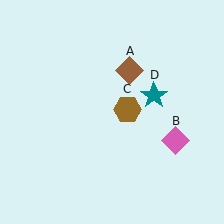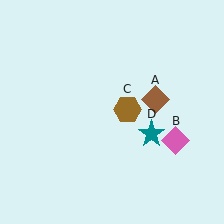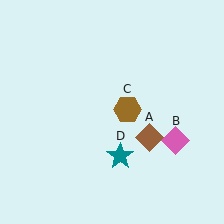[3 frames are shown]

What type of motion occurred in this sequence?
The brown diamond (object A), teal star (object D) rotated clockwise around the center of the scene.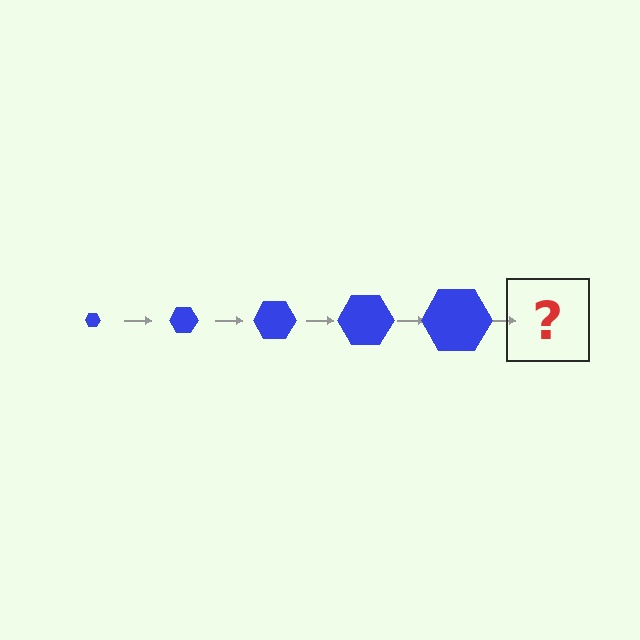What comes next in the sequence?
The next element should be a blue hexagon, larger than the previous one.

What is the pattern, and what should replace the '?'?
The pattern is that the hexagon gets progressively larger each step. The '?' should be a blue hexagon, larger than the previous one.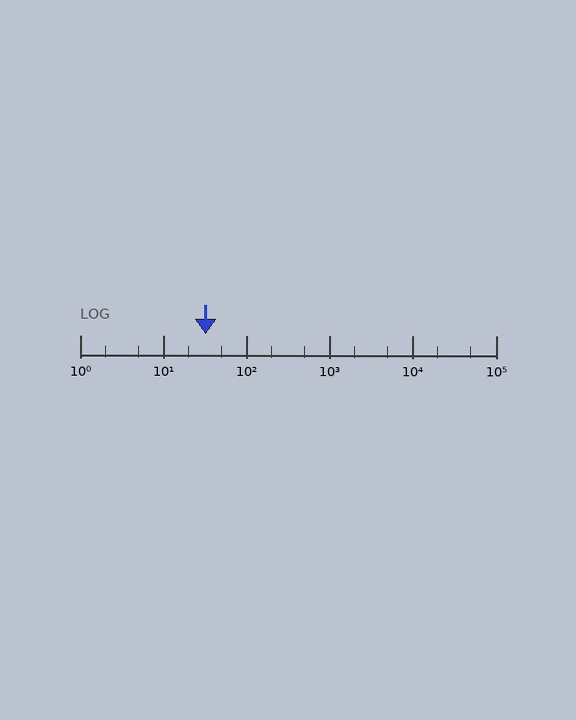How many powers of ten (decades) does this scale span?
The scale spans 5 decades, from 1 to 100000.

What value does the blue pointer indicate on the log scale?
The pointer indicates approximately 32.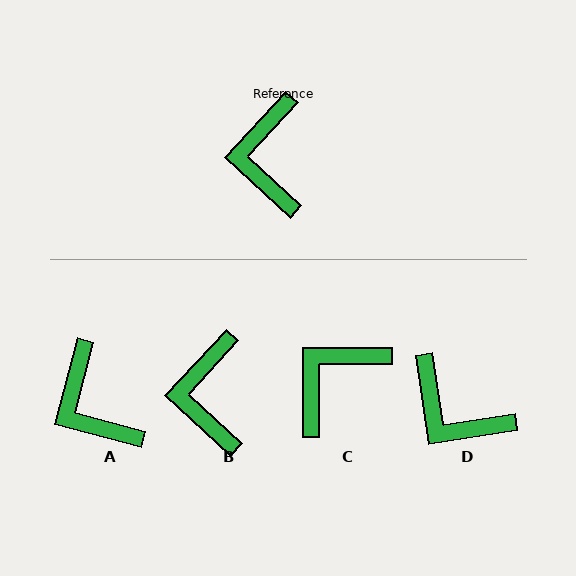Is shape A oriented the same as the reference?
No, it is off by about 28 degrees.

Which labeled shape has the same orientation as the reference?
B.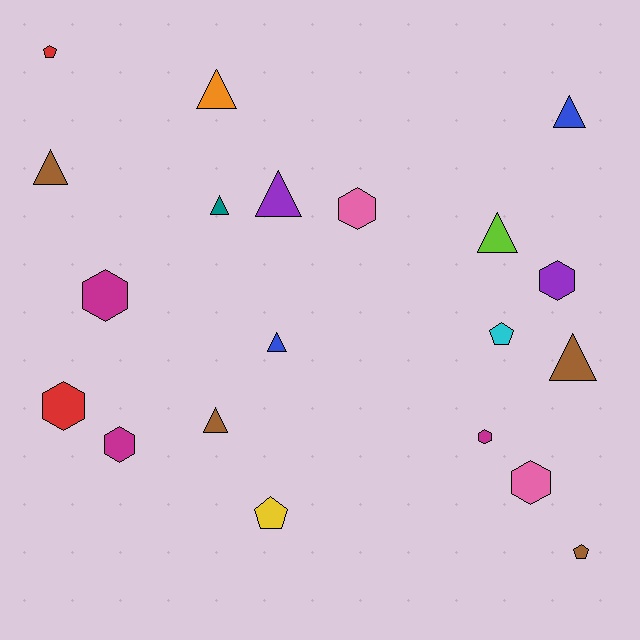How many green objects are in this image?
There are no green objects.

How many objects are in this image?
There are 20 objects.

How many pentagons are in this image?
There are 4 pentagons.